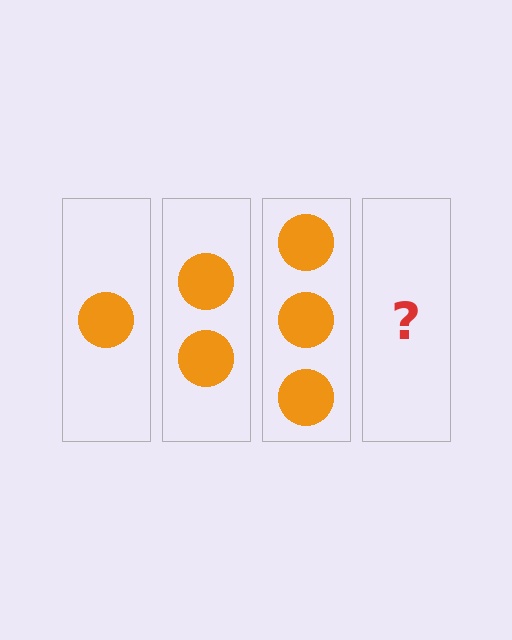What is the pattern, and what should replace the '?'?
The pattern is that each step adds one more circle. The '?' should be 4 circles.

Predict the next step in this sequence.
The next step is 4 circles.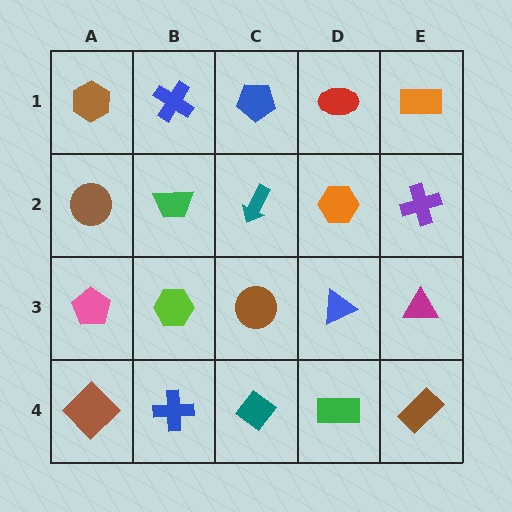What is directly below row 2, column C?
A brown circle.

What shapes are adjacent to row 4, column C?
A brown circle (row 3, column C), a blue cross (row 4, column B), a green rectangle (row 4, column D).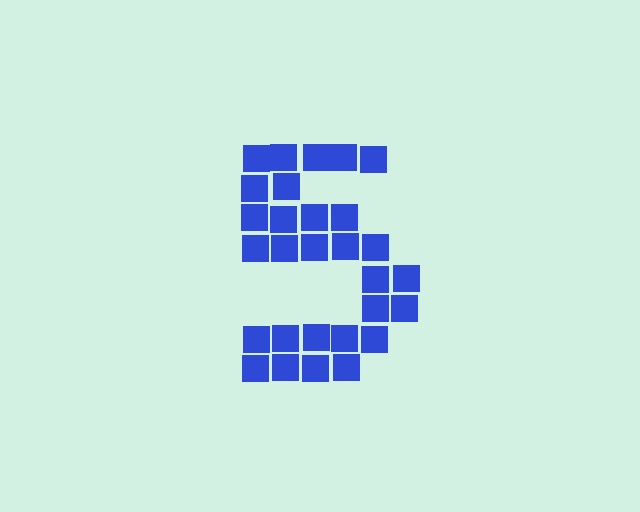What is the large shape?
The large shape is the digit 5.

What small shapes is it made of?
It is made of small squares.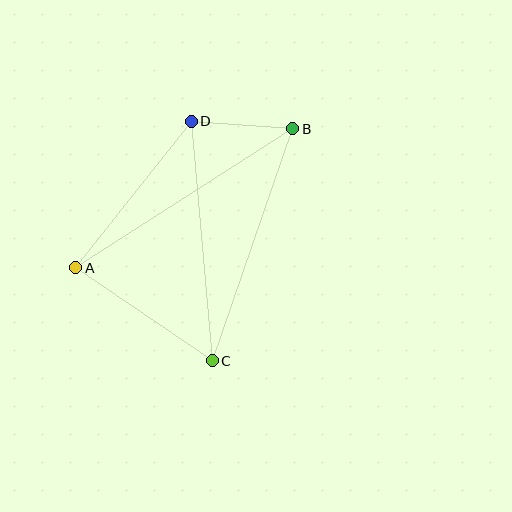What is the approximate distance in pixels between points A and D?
The distance between A and D is approximately 186 pixels.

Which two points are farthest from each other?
Points A and B are farthest from each other.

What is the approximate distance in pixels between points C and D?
The distance between C and D is approximately 240 pixels.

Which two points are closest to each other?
Points B and D are closest to each other.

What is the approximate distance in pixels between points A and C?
The distance between A and C is approximately 165 pixels.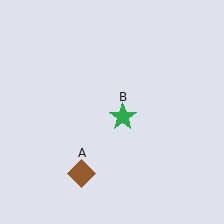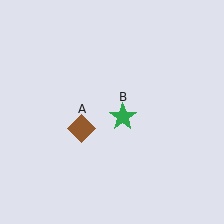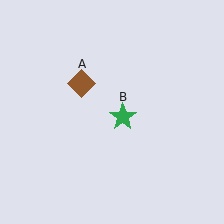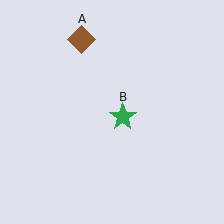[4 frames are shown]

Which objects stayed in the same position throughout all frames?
Green star (object B) remained stationary.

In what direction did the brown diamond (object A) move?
The brown diamond (object A) moved up.